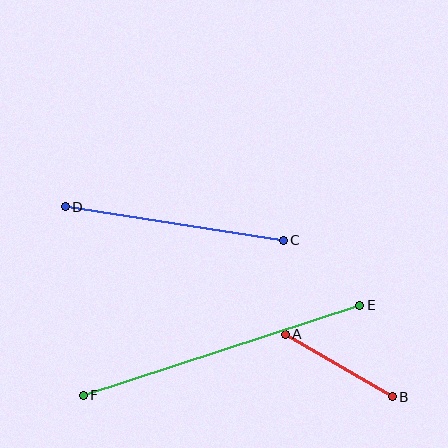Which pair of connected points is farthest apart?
Points E and F are farthest apart.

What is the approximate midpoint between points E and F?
The midpoint is at approximately (221, 350) pixels.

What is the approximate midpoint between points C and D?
The midpoint is at approximately (174, 223) pixels.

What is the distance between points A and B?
The distance is approximately 124 pixels.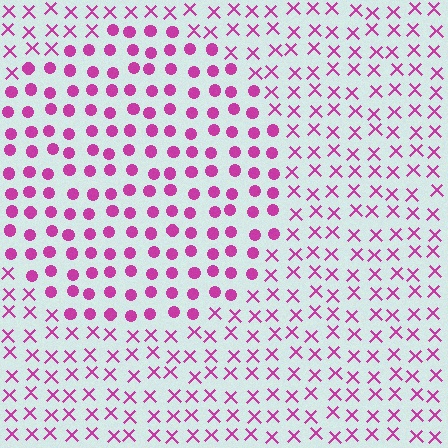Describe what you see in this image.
The image is filled with small magenta elements arranged in a uniform grid. A circle-shaped region contains circles, while the surrounding area contains X marks. The boundary is defined purely by the change in element shape.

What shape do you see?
I see a circle.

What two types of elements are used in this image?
The image uses circles inside the circle region and X marks outside it.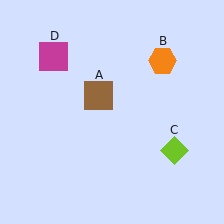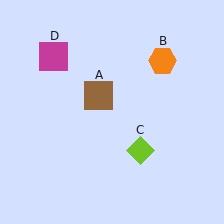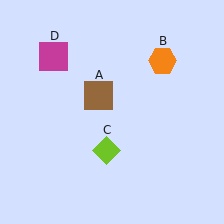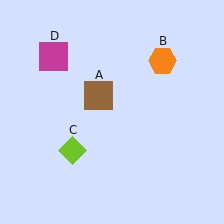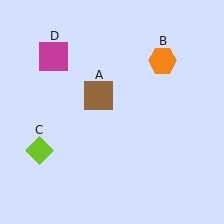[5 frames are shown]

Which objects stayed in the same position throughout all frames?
Brown square (object A) and orange hexagon (object B) and magenta square (object D) remained stationary.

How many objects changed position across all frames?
1 object changed position: lime diamond (object C).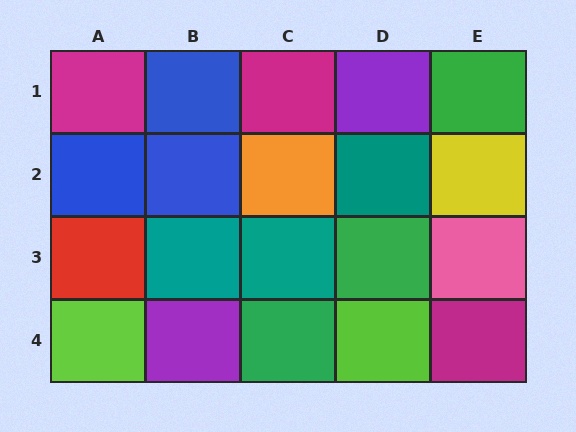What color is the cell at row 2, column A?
Blue.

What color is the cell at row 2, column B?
Blue.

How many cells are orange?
1 cell is orange.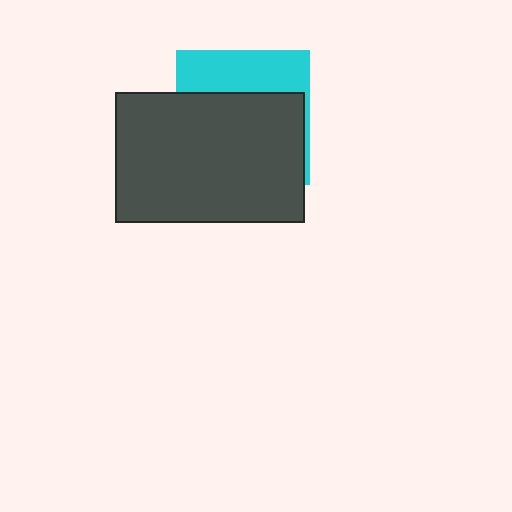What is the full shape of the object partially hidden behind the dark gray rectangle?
The partially hidden object is a cyan square.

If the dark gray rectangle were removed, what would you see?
You would see the complete cyan square.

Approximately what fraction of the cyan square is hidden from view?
Roughly 67% of the cyan square is hidden behind the dark gray rectangle.